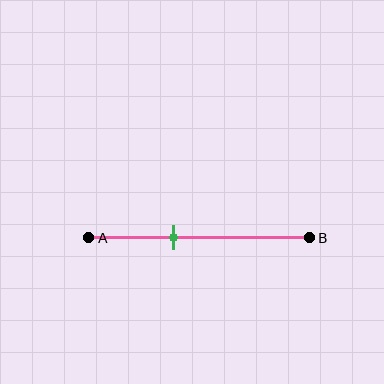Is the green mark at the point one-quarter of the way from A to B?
No, the mark is at about 40% from A, not at the 25% one-quarter point.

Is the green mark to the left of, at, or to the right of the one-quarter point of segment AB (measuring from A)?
The green mark is to the right of the one-quarter point of segment AB.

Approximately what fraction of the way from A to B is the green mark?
The green mark is approximately 40% of the way from A to B.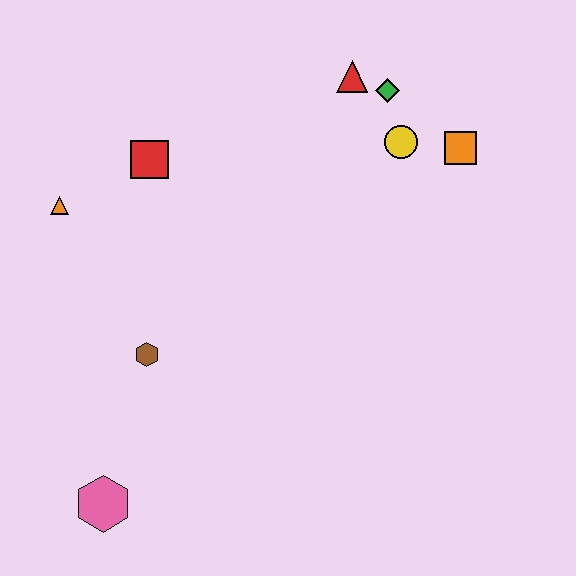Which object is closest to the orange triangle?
The red square is closest to the orange triangle.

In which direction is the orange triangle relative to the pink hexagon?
The orange triangle is above the pink hexagon.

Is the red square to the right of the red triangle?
No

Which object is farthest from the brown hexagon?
The orange square is farthest from the brown hexagon.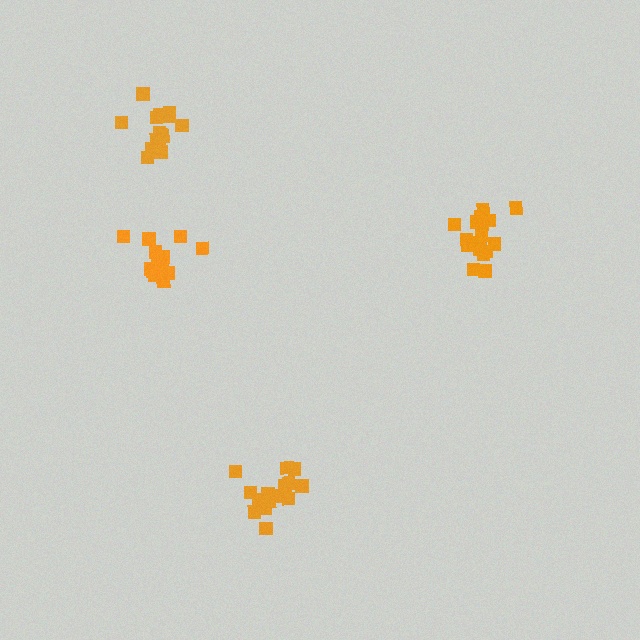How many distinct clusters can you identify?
There are 4 distinct clusters.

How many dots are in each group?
Group 1: 18 dots, Group 2: 14 dots, Group 3: 17 dots, Group 4: 16 dots (65 total).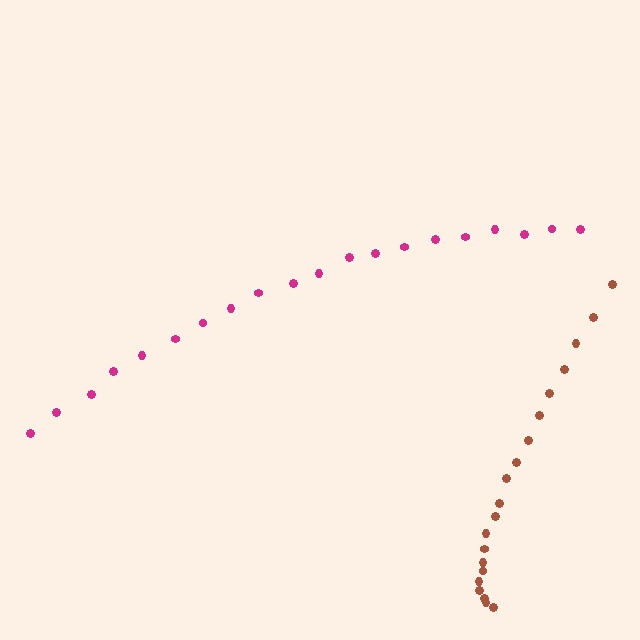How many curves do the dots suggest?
There are 2 distinct paths.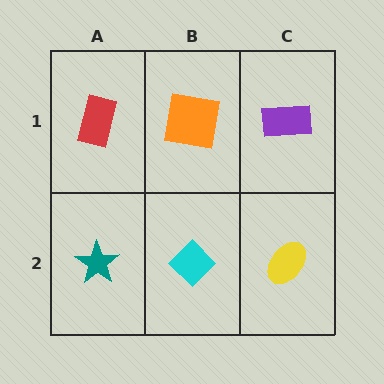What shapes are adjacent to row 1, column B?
A cyan diamond (row 2, column B), a red rectangle (row 1, column A), a purple rectangle (row 1, column C).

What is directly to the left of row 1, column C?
An orange square.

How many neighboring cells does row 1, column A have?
2.